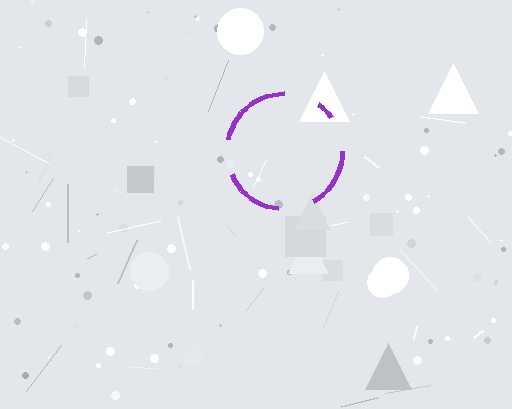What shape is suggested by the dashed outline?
The dashed outline suggests a circle.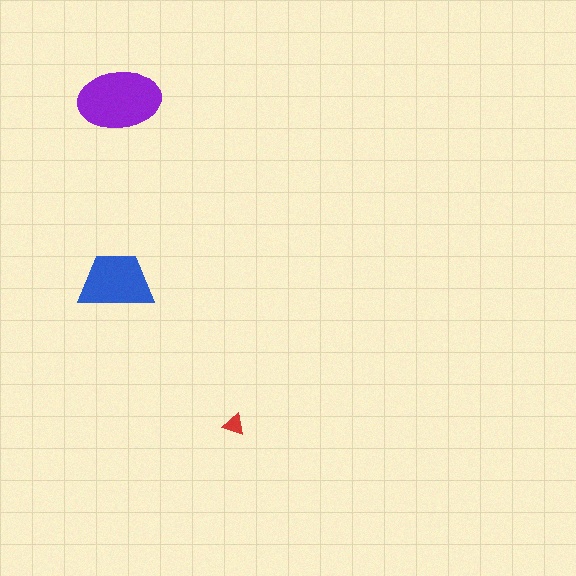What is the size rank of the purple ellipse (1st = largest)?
1st.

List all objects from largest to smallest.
The purple ellipse, the blue trapezoid, the red triangle.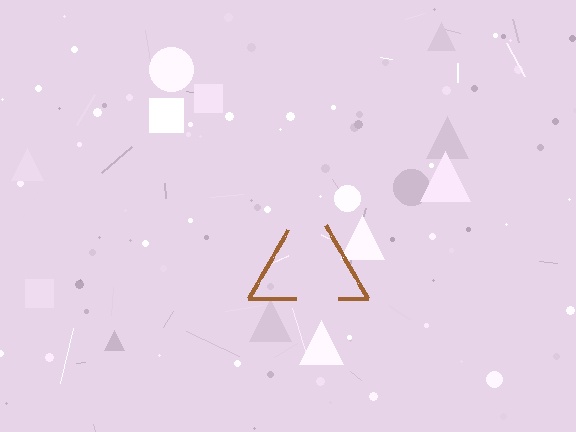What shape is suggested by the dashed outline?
The dashed outline suggests a triangle.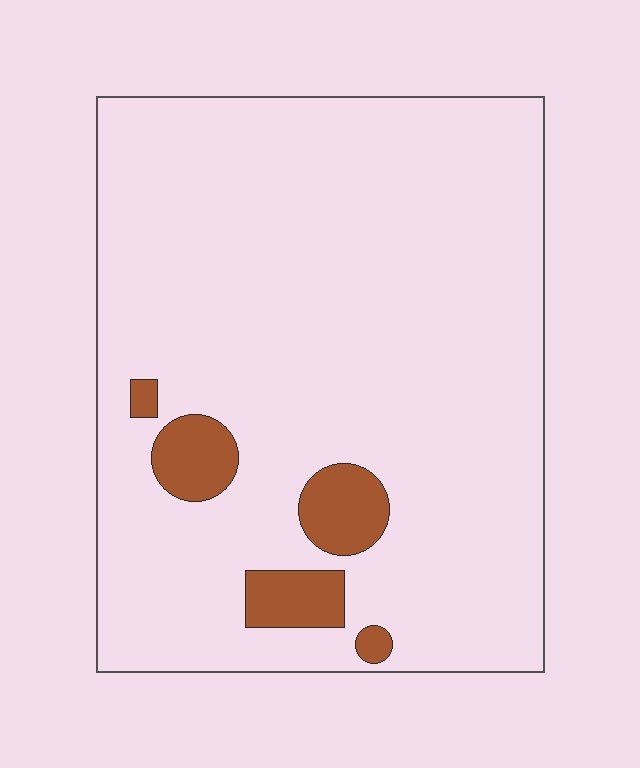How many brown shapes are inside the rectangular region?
5.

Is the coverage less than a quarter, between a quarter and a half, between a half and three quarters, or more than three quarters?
Less than a quarter.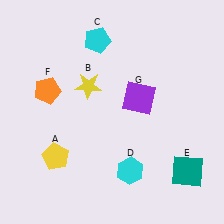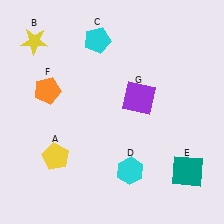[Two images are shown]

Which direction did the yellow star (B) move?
The yellow star (B) moved left.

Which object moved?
The yellow star (B) moved left.